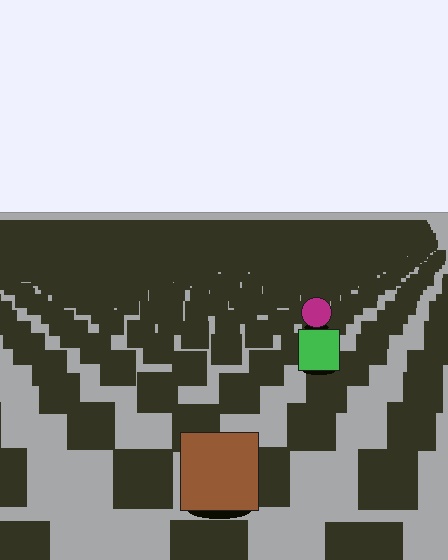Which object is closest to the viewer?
The brown square is closest. The texture marks near it are larger and more spread out.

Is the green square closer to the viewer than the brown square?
No. The brown square is closer — you can tell from the texture gradient: the ground texture is coarser near it.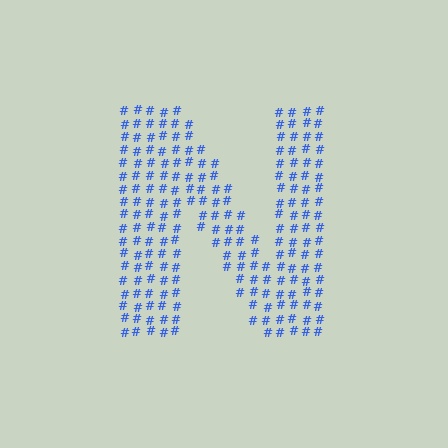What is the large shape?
The large shape is the letter N.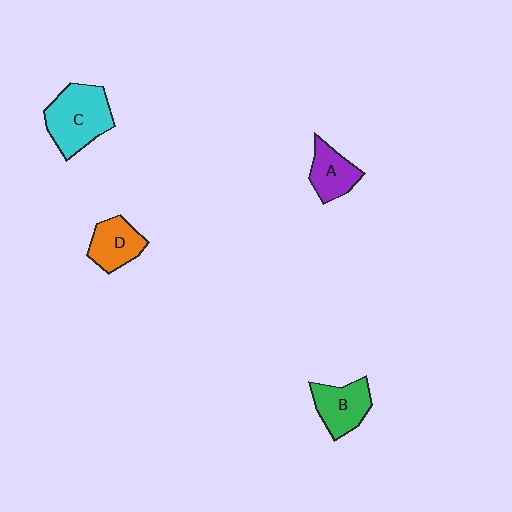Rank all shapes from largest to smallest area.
From largest to smallest: C (cyan), B (green), D (orange), A (purple).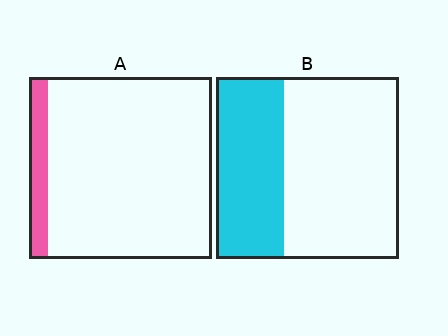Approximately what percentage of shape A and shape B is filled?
A is approximately 10% and B is approximately 35%.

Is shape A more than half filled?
No.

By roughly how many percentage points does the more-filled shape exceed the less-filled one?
By roughly 25 percentage points (B over A).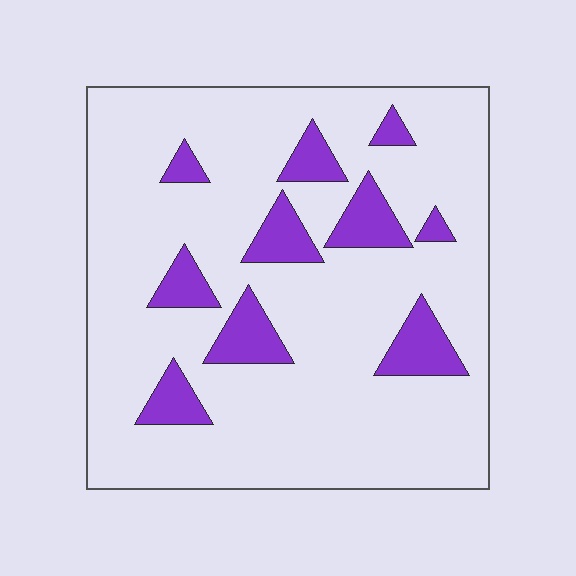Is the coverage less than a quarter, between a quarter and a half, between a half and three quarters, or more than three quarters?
Less than a quarter.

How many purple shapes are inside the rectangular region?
10.